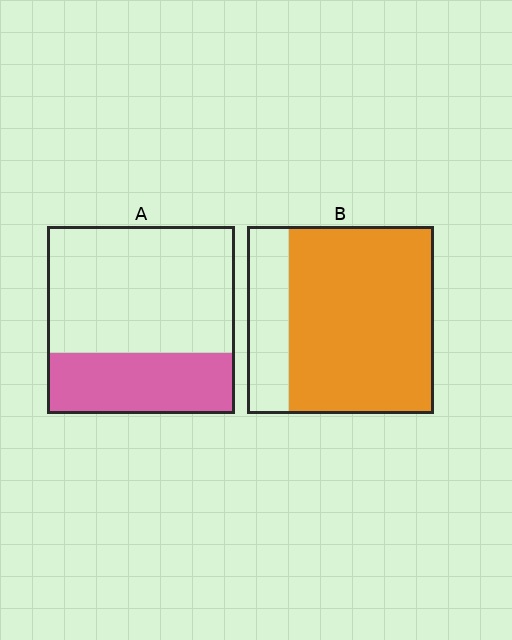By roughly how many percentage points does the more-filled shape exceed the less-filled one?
By roughly 45 percentage points (B over A).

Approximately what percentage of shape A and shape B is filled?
A is approximately 30% and B is approximately 80%.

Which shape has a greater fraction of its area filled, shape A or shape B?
Shape B.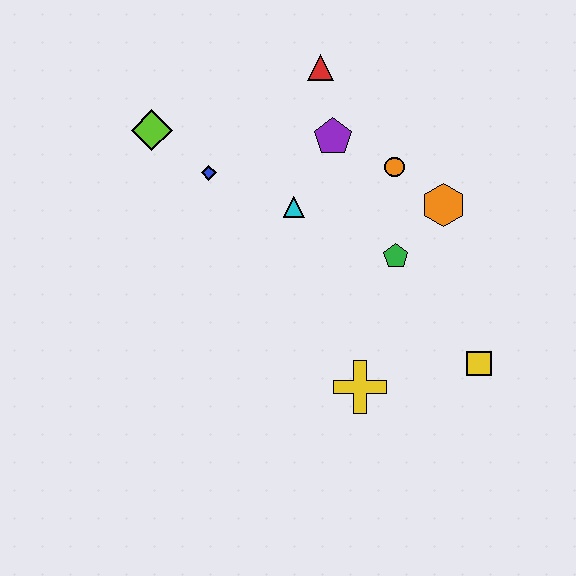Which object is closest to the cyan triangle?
The purple pentagon is closest to the cyan triangle.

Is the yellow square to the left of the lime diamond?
No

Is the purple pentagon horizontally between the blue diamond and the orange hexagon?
Yes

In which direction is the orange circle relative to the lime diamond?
The orange circle is to the right of the lime diamond.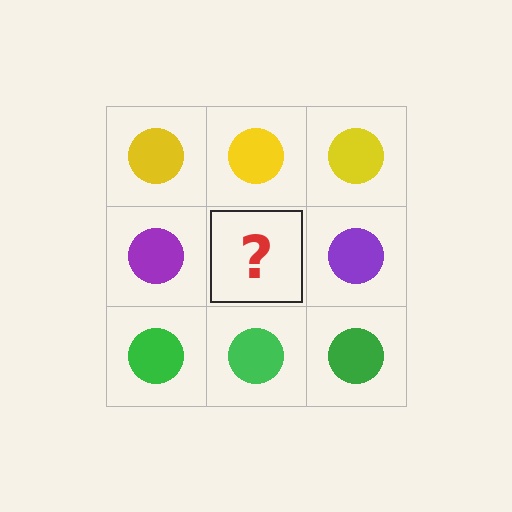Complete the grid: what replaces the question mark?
The question mark should be replaced with a purple circle.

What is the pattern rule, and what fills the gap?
The rule is that each row has a consistent color. The gap should be filled with a purple circle.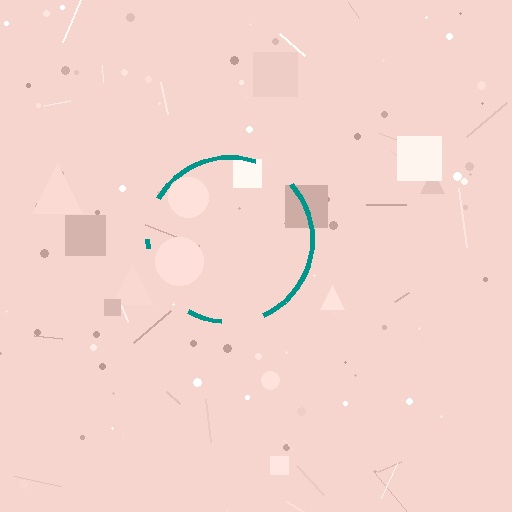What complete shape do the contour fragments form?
The contour fragments form a circle.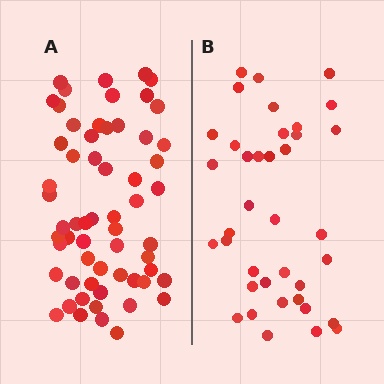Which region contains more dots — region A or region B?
Region A (the left region) has more dots.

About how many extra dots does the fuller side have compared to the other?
Region A has approximately 20 more dots than region B.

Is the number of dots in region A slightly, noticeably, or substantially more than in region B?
Region A has substantially more. The ratio is roughly 1.6 to 1.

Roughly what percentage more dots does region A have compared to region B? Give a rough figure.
About 60% more.